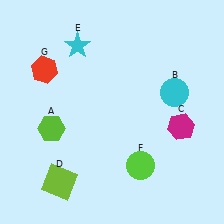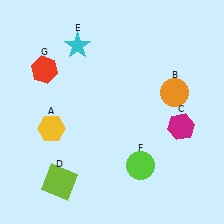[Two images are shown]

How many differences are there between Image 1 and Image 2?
There are 2 differences between the two images.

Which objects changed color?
A changed from lime to yellow. B changed from cyan to orange.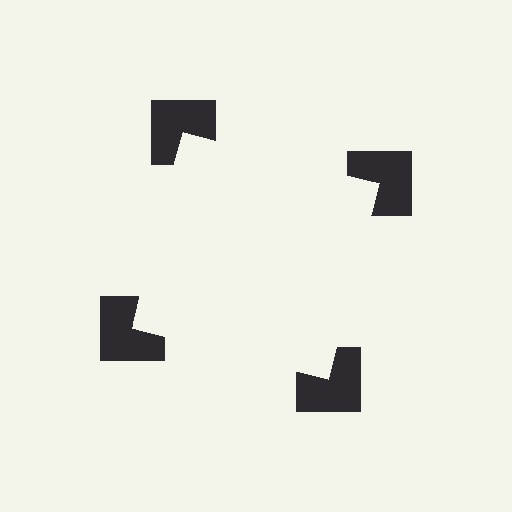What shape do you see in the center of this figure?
An illusory square — its edges are inferred from the aligned wedge cuts in the notched squares, not physically drawn.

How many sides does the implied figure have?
4 sides.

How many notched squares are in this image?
There are 4 — one at each vertex of the illusory square.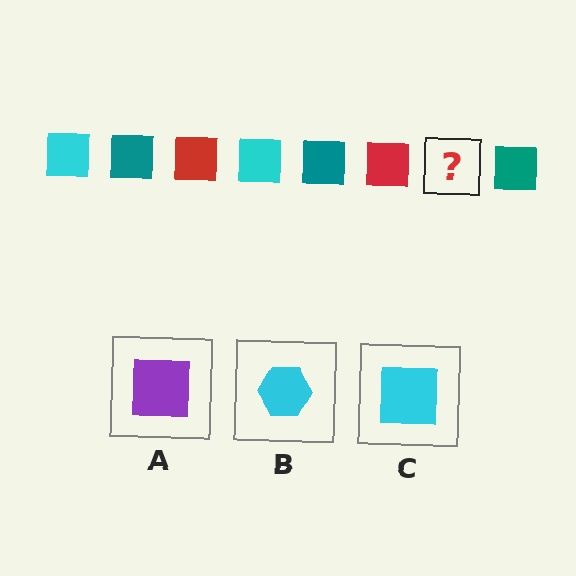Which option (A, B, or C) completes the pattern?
C.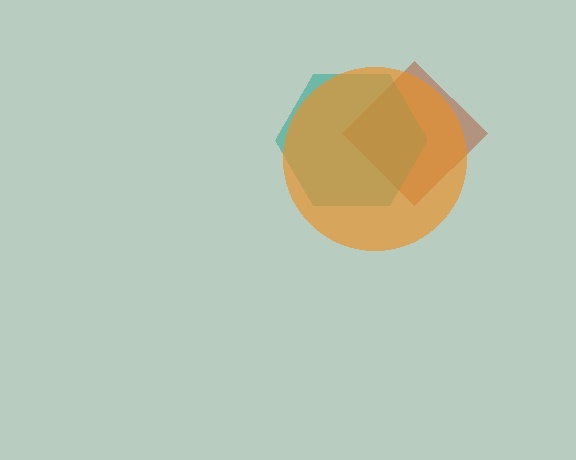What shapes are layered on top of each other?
The layered shapes are: a brown diamond, a teal hexagon, an orange circle.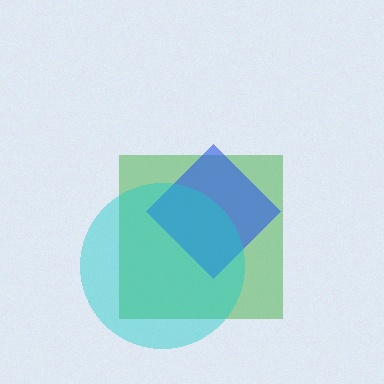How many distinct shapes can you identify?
There are 3 distinct shapes: a green square, a blue diamond, a cyan circle.